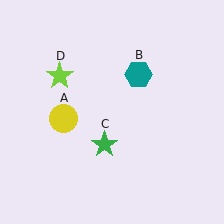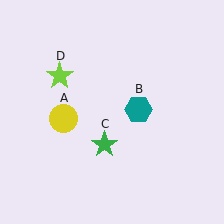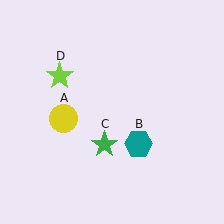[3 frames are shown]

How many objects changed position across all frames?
1 object changed position: teal hexagon (object B).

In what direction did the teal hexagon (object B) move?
The teal hexagon (object B) moved down.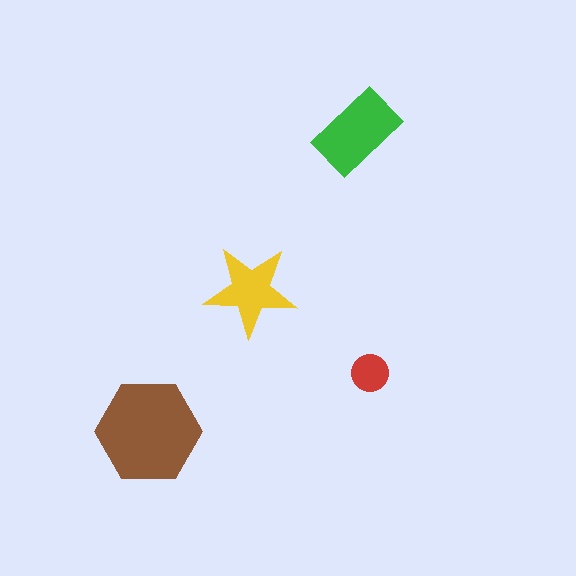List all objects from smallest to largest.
The red circle, the yellow star, the green rectangle, the brown hexagon.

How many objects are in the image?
There are 4 objects in the image.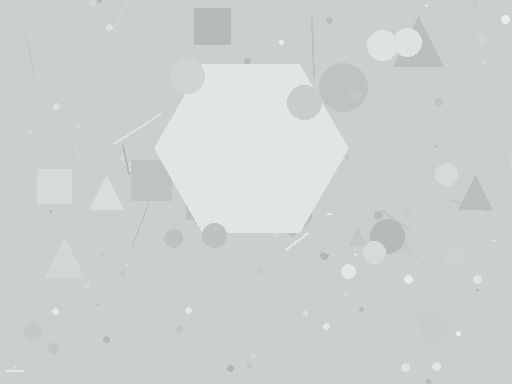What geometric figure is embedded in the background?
A hexagon is embedded in the background.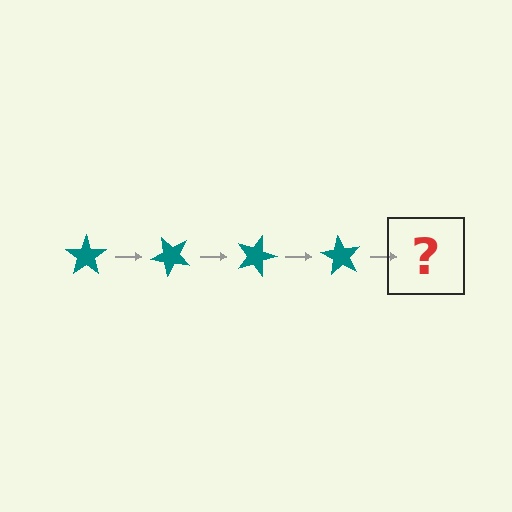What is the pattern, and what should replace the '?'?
The pattern is that the star rotates 45 degrees each step. The '?' should be a teal star rotated 180 degrees.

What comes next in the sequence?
The next element should be a teal star rotated 180 degrees.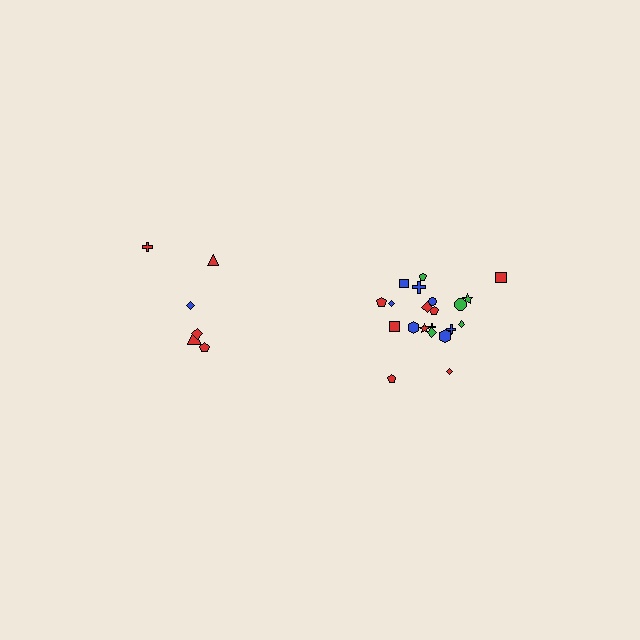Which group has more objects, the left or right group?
The right group.